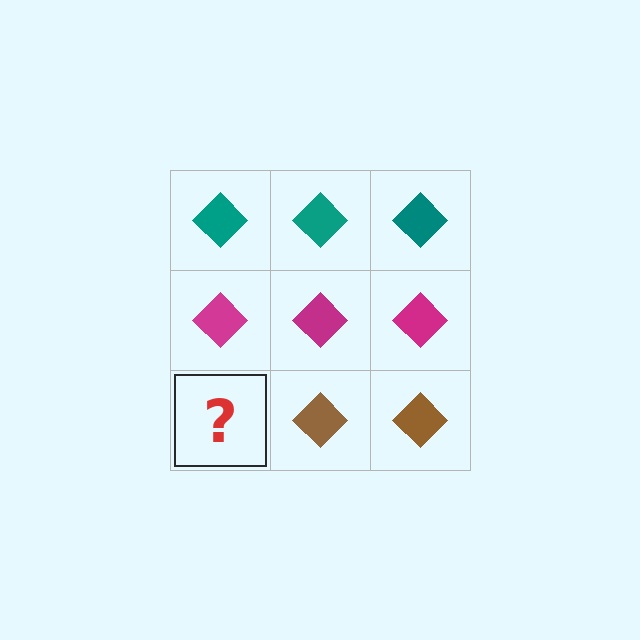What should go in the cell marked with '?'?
The missing cell should contain a brown diamond.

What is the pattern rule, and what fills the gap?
The rule is that each row has a consistent color. The gap should be filled with a brown diamond.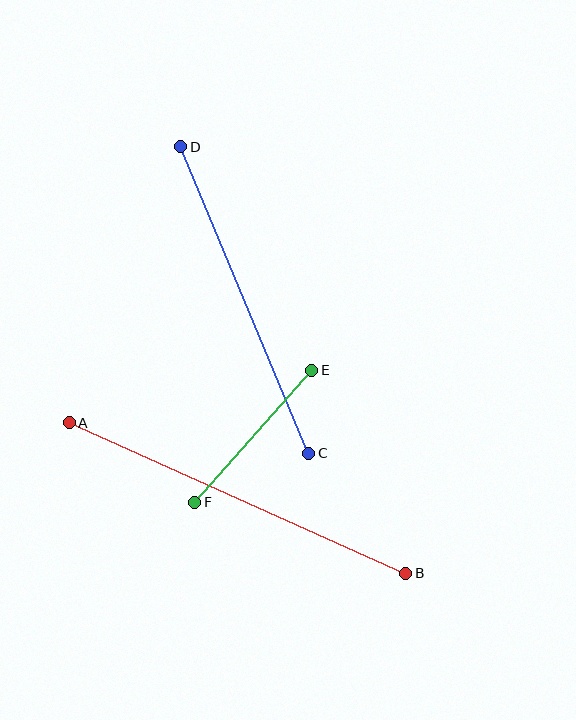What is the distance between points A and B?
The distance is approximately 369 pixels.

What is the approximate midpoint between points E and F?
The midpoint is at approximately (253, 436) pixels.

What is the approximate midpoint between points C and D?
The midpoint is at approximately (245, 300) pixels.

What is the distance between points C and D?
The distance is approximately 332 pixels.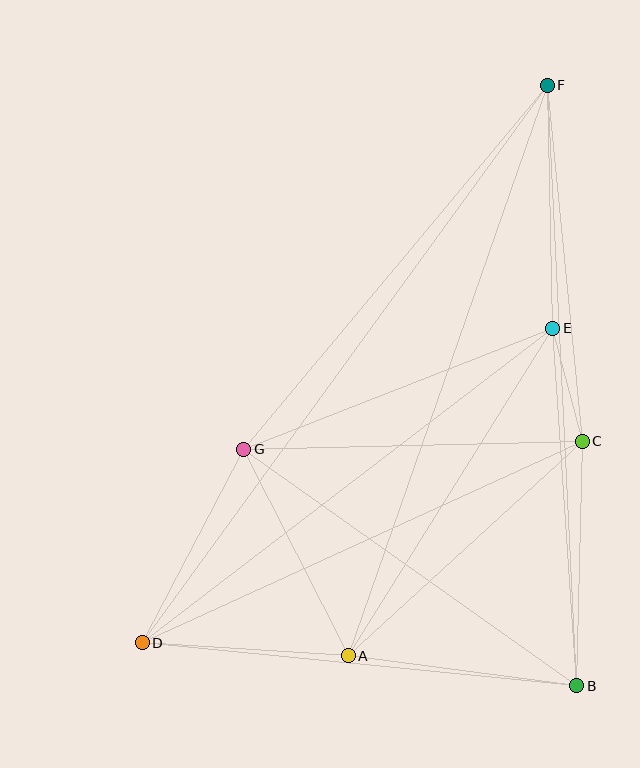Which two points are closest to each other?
Points C and E are closest to each other.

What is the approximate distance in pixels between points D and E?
The distance between D and E is approximately 517 pixels.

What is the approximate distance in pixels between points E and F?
The distance between E and F is approximately 243 pixels.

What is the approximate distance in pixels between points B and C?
The distance between B and C is approximately 245 pixels.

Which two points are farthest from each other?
Points D and F are farthest from each other.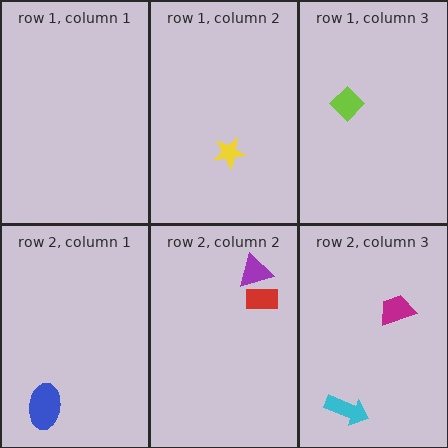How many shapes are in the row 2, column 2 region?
2.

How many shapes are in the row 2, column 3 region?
2.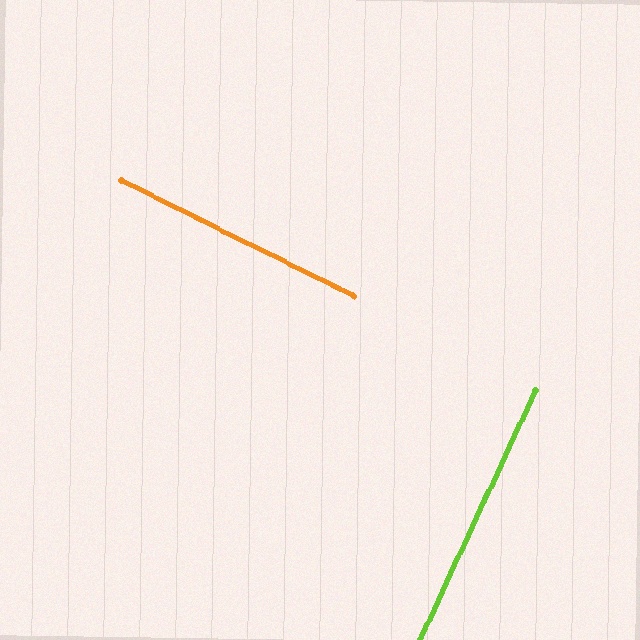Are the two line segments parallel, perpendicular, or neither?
Perpendicular — they meet at approximately 88°.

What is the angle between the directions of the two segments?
Approximately 88 degrees.